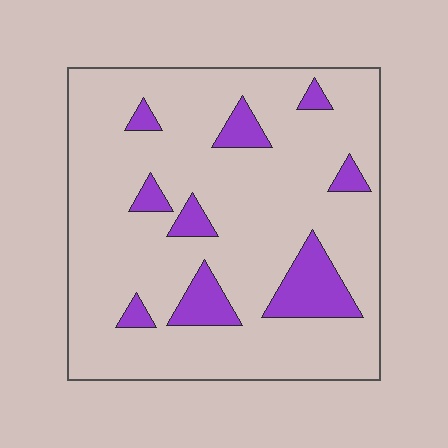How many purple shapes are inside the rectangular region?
9.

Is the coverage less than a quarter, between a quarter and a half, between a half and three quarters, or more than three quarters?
Less than a quarter.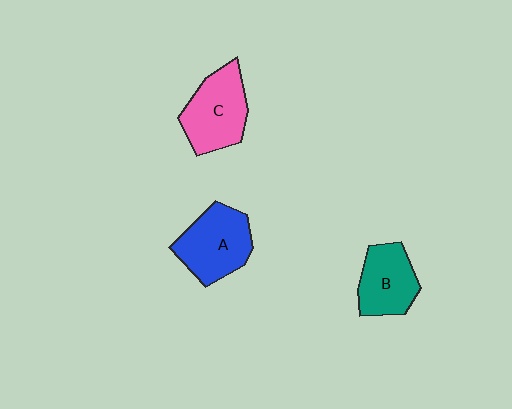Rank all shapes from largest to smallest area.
From largest to smallest: C (pink), A (blue), B (teal).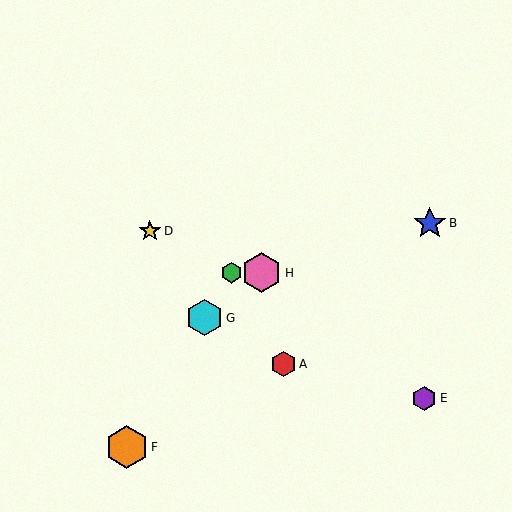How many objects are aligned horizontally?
2 objects (C, H) are aligned horizontally.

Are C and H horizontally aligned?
Yes, both are at y≈273.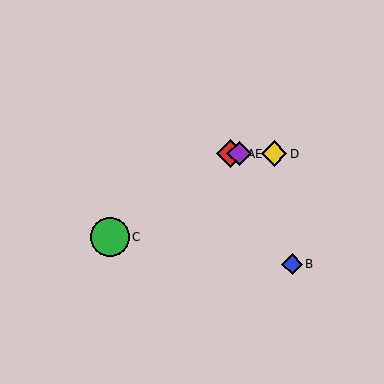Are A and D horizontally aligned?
Yes, both are at y≈154.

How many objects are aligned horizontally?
3 objects (A, D, E) are aligned horizontally.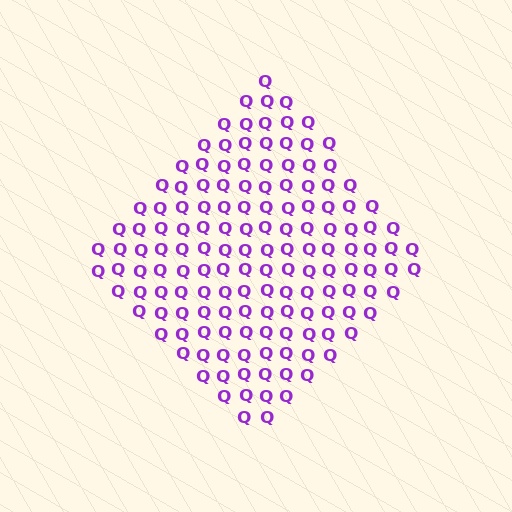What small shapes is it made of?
It is made of small letter Q's.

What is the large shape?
The large shape is a diamond.